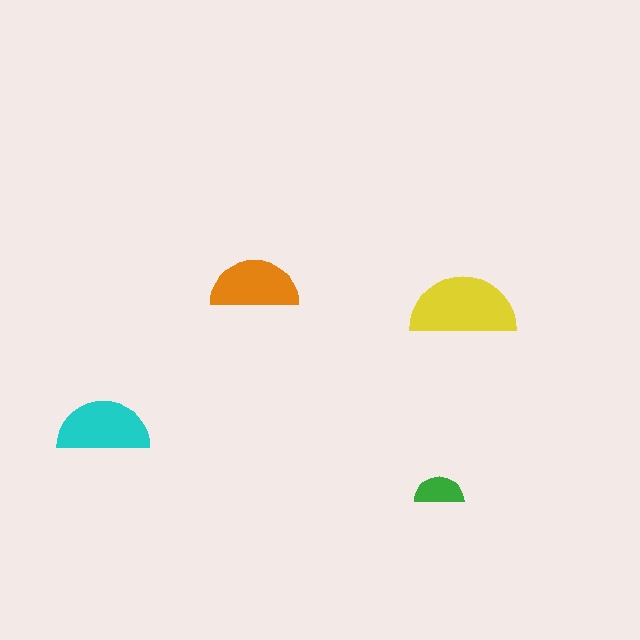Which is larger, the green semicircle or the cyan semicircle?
The cyan one.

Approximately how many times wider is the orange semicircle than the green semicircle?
About 2 times wider.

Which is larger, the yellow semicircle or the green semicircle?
The yellow one.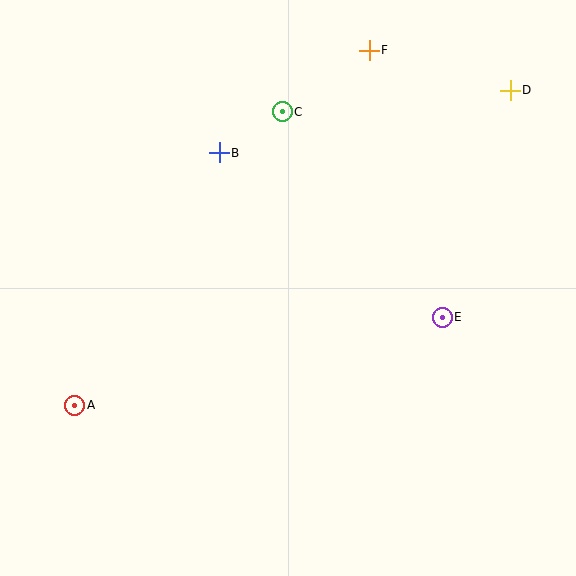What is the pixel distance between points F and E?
The distance between F and E is 277 pixels.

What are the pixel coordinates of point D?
Point D is at (510, 90).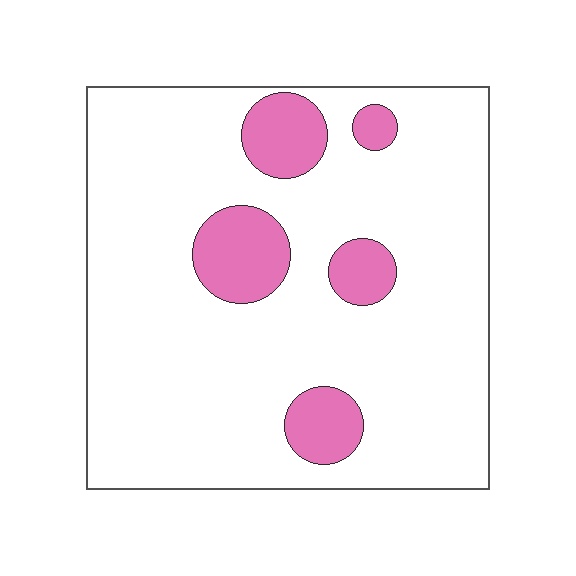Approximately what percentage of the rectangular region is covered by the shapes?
Approximately 15%.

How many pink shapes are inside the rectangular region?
5.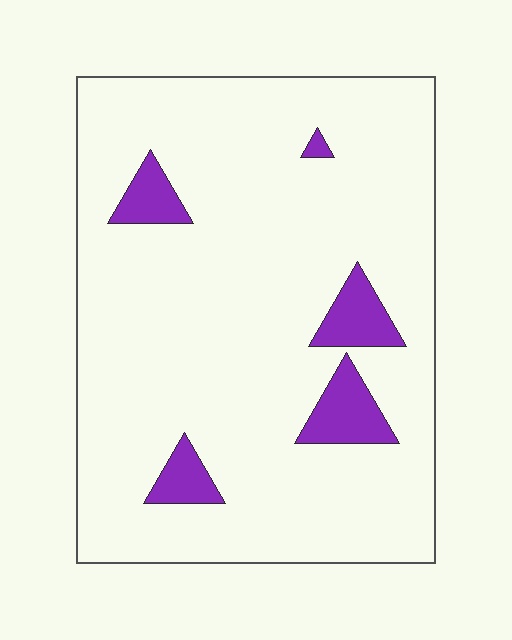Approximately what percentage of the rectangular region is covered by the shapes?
Approximately 10%.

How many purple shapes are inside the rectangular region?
5.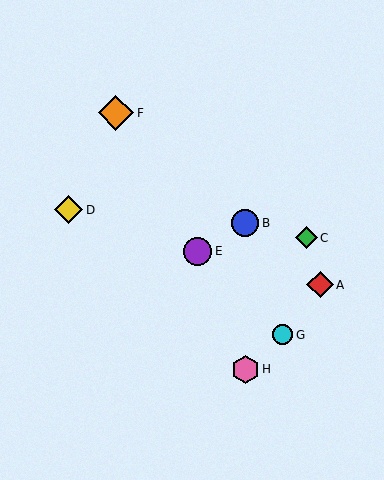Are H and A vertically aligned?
No, H is at x≈245 and A is at x≈320.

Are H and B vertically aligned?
Yes, both are at x≈245.